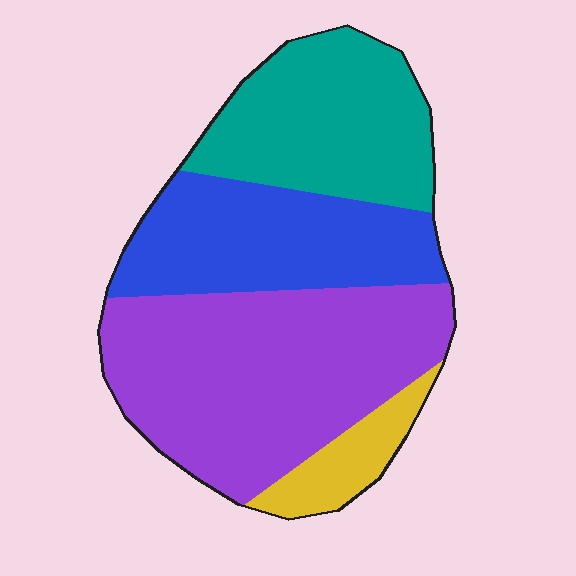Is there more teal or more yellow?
Teal.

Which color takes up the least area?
Yellow, at roughly 10%.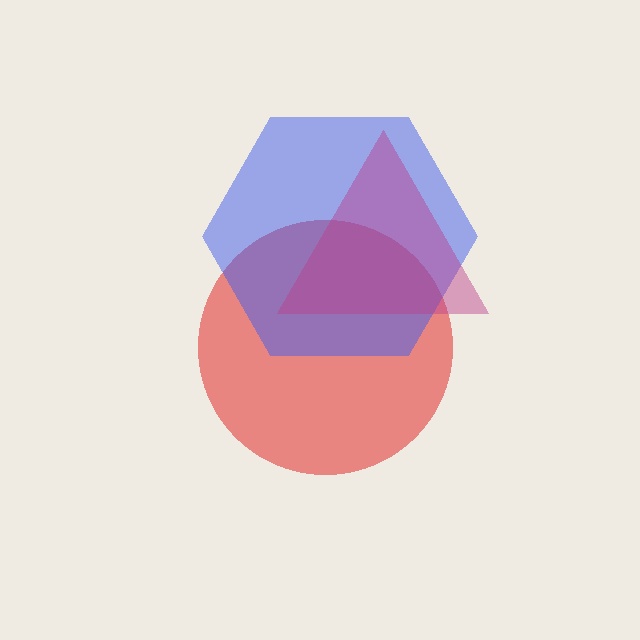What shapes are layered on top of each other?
The layered shapes are: a red circle, a blue hexagon, a magenta triangle.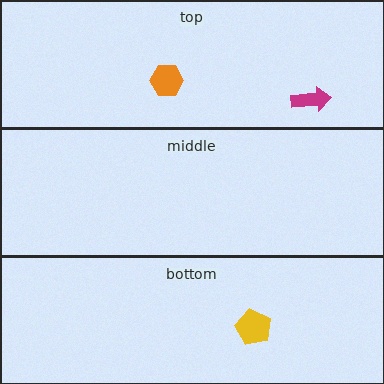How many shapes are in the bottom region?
1.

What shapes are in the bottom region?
The yellow pentagon.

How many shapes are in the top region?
2.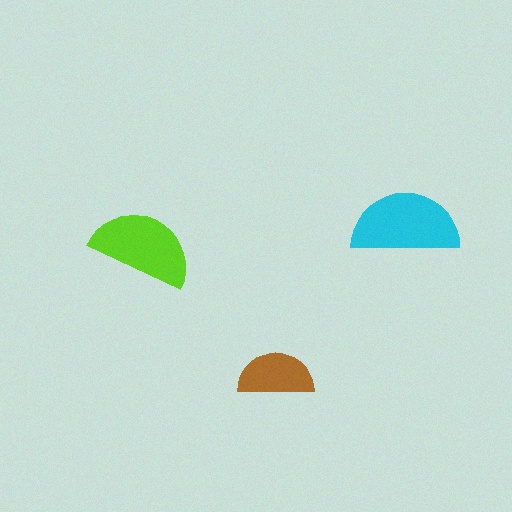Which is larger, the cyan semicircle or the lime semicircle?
The cyan one.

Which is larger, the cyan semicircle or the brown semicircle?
The cyan one.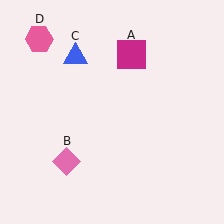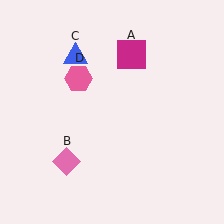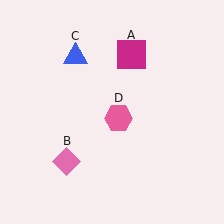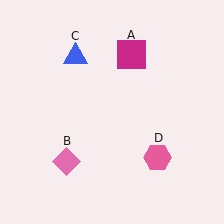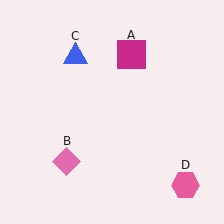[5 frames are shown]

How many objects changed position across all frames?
1 object changed position: pink hexagon (object D).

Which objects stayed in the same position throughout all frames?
Magenta square (object A) and pink diamond (object B) and blue triangle (object C) remained stationary.